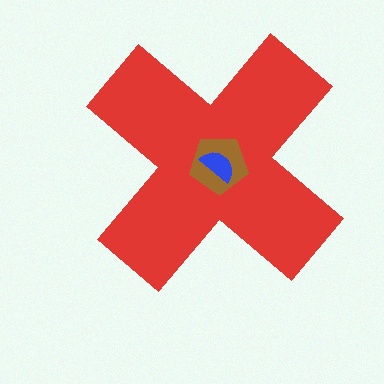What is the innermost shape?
The blue semicircle.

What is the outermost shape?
The red cross.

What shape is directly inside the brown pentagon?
The blue semicircle.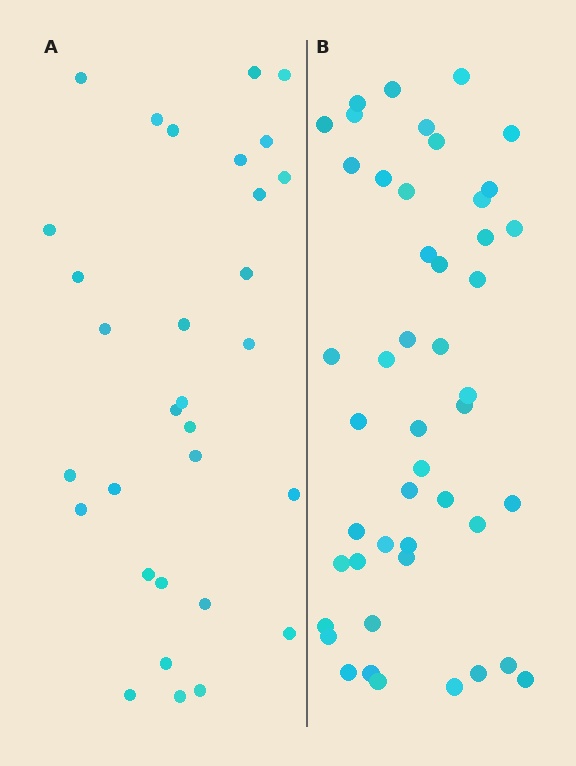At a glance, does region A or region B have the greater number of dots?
Region B (the right region) has more dots.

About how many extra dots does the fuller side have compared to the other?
Region B has approximately 15 more dots than region A.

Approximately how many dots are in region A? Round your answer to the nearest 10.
About 30 dots. (The exact count is 31, which rounds to 30.)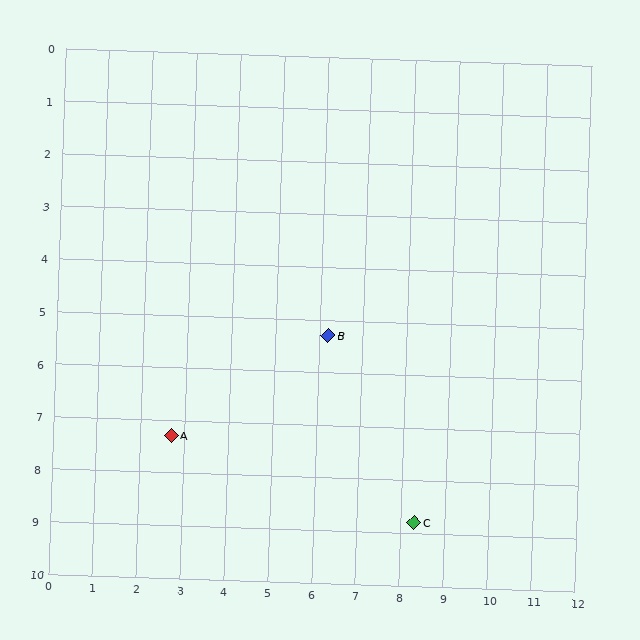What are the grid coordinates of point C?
Point C is at approximately (8.3, 8.8).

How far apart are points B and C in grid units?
Points B and C are about 4.1 grid units apart.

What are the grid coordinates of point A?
Point A is at approximately (2.7, 7.3).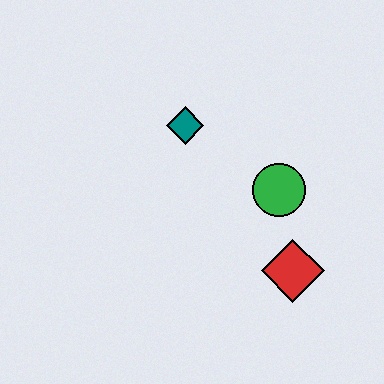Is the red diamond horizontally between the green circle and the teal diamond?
No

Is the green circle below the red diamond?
No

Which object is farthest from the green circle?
The teal diamond is farthest from the green circle.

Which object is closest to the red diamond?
The green circle is closest to the red diamond.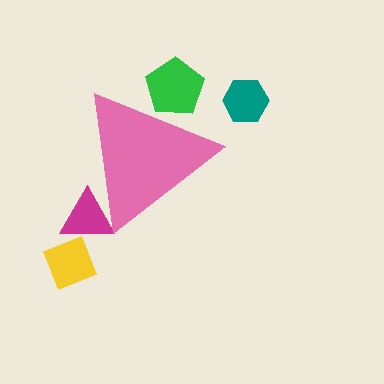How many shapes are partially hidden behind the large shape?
2 shapes are partially hidden.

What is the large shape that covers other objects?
A pink triangle.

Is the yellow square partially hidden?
No, the yellow square is fully visible.